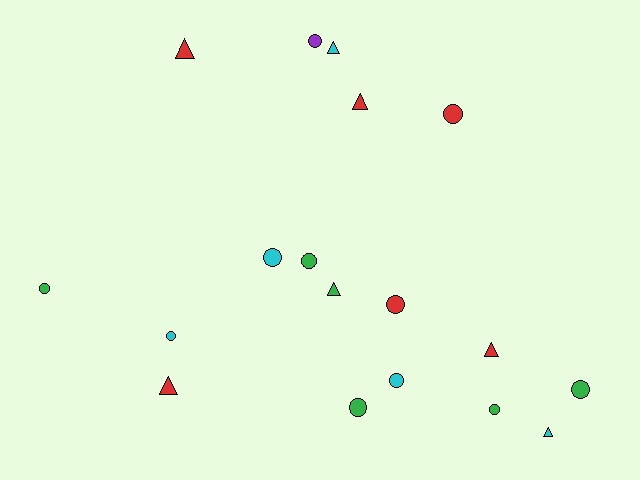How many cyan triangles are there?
There are 2 cyan triangles.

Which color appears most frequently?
Green, with 6 objects.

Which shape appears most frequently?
Circle, with 11 objects.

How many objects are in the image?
There are 18 objects.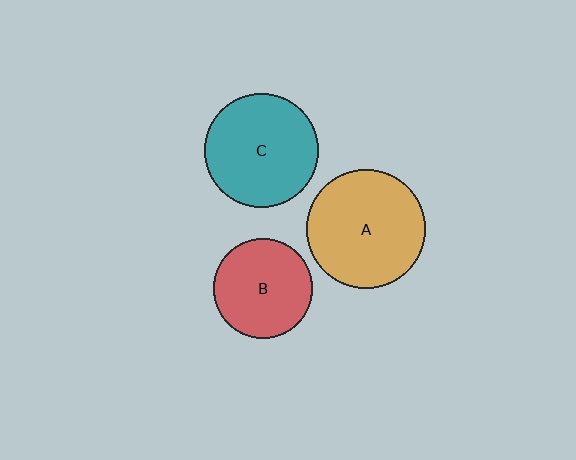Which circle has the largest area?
Circle A (orange).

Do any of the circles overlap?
No, none of the circles overlap.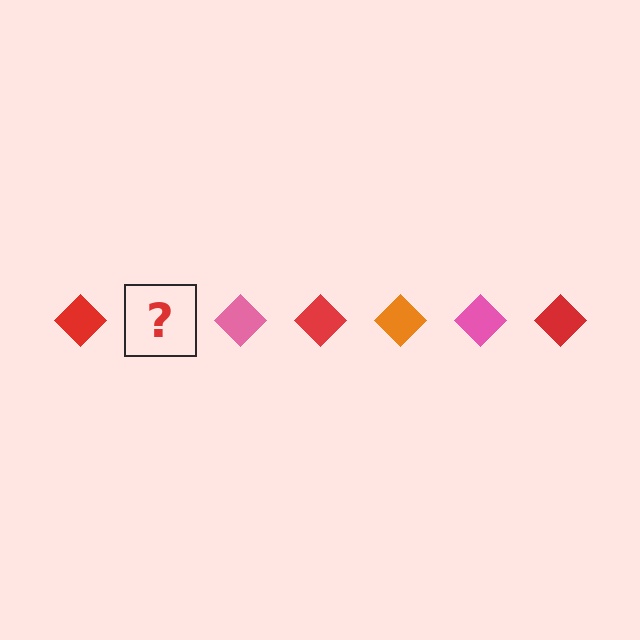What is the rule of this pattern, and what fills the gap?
The rule is that the pattern cycles through red, orange, pink diamonds. The gap should be filled with an orange diamond.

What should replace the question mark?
The question mark should be replaced with an orange diamond.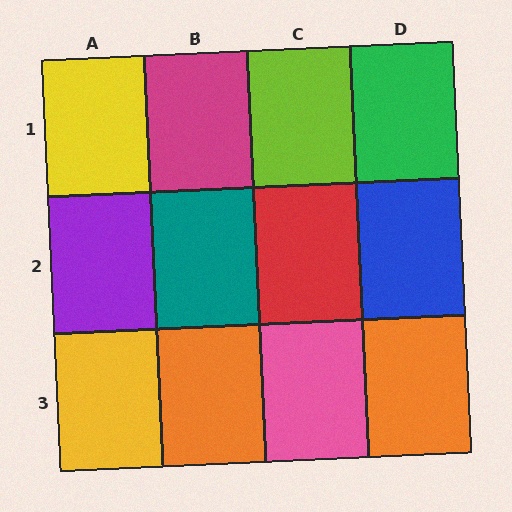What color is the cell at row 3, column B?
Orange.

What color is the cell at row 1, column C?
Lime.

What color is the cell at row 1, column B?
Magenta.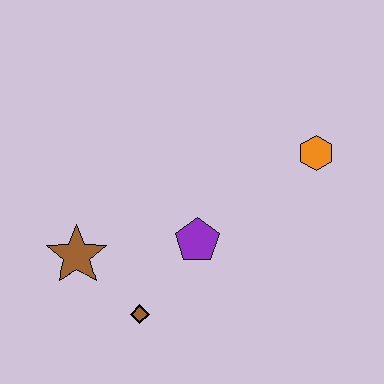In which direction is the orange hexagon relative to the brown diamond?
The orange hexagon is to the right of the brown diamond.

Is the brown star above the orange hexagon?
No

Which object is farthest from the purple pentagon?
The orange hexagon is farthest from the purple pentagon.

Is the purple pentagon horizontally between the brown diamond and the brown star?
No